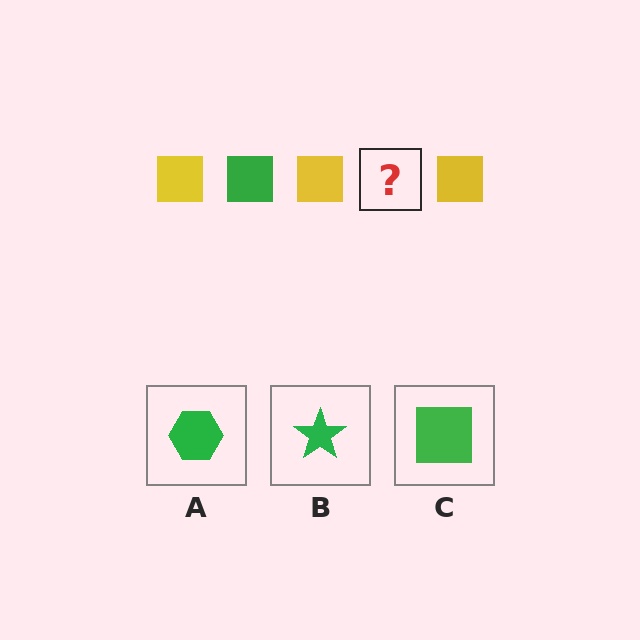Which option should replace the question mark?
Option C.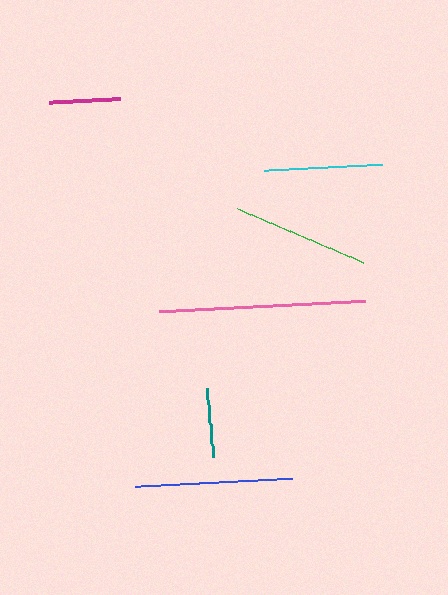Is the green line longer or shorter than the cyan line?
The green line is longer than the cyan line.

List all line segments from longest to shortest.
From longest to shortest: pink, blue, green, cyan, magenta, teal.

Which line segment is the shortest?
The teal line is the shortest at approximately 69 pixels.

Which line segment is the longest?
The pink line is the longest at approximately 207 pixels.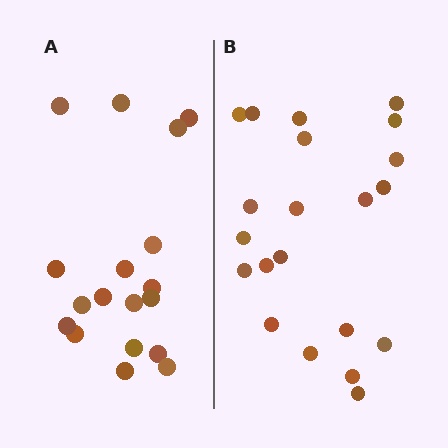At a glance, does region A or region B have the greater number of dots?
Region B (the right region) has more dots.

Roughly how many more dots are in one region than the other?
Region B has just a few more — roughly 2 or 3 more dots than region A.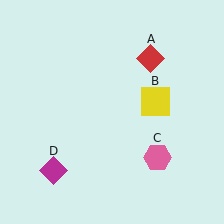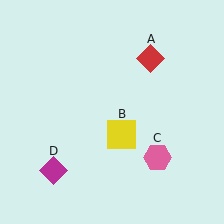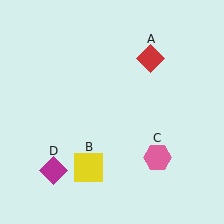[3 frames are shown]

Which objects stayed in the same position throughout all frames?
Red diamond (object A) and pink hexagon (object C) and magenta diamond (object D) remained stationary.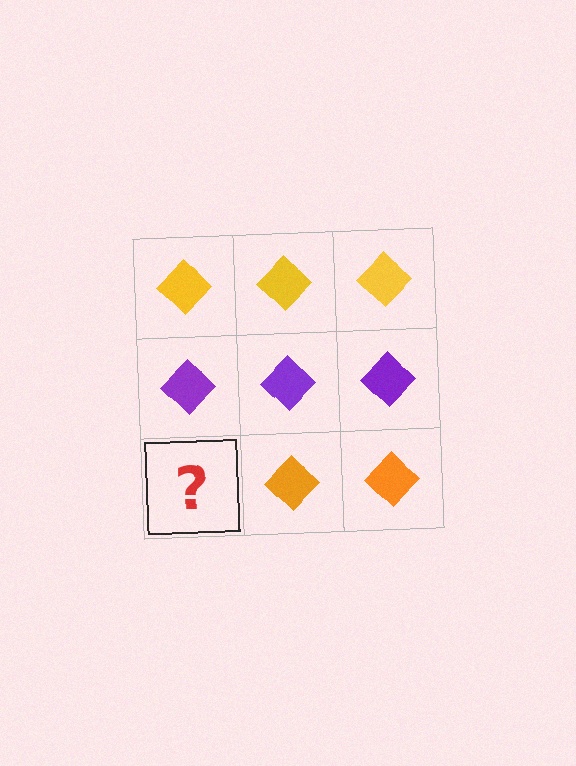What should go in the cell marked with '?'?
The missing cell should contain an orange diamond.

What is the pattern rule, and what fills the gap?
The rule is that each row has a consistent color. The gap should be filled with an orange diamond.